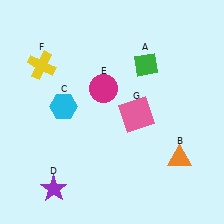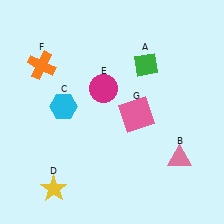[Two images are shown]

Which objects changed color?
B changed from orange to pink. D changed from purple to yellow. F changed from yellow to orange.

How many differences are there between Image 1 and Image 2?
There are 3 differences between the two images.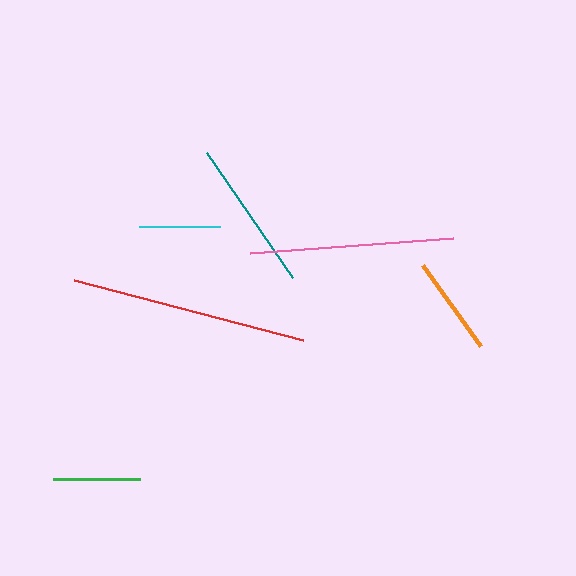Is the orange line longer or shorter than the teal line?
The teal line is longer than the orange line.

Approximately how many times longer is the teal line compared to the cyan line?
The teal line is approximately 1.9 times the length of the cyan line.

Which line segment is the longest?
The red line is the longest at approximately 236 pixels.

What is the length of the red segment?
The red segment is approximately 236 pixels long.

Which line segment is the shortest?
The cyan line is the shortest at approximately 81 pixels.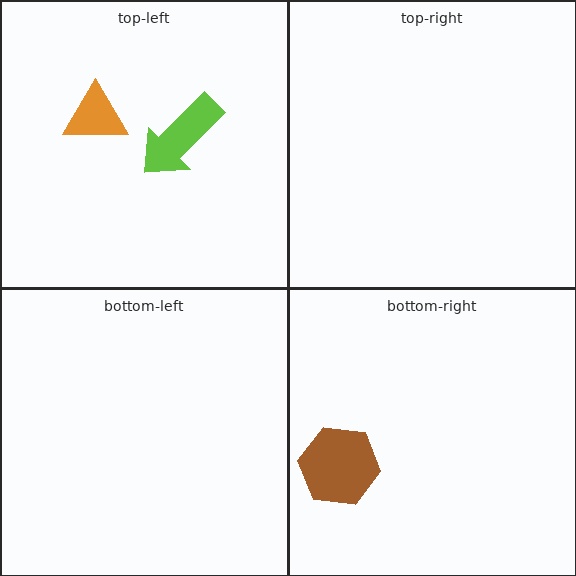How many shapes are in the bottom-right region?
1.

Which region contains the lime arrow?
The top-left region.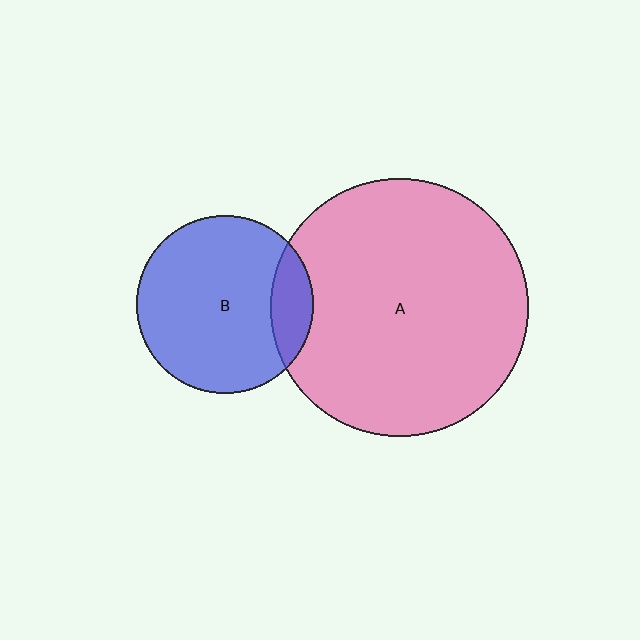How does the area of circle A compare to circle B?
Approximately 2.1 times.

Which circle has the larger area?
Circle A (pink).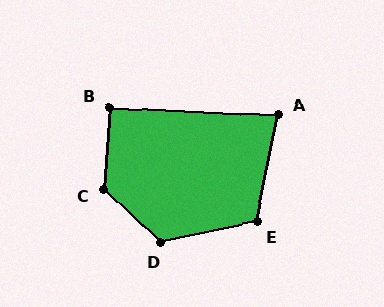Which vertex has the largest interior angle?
C, at approximately 130 degrees.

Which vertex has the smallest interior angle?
A, at approximately 81 degrees.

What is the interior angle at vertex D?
Approximately 124 degrees (obtuse).